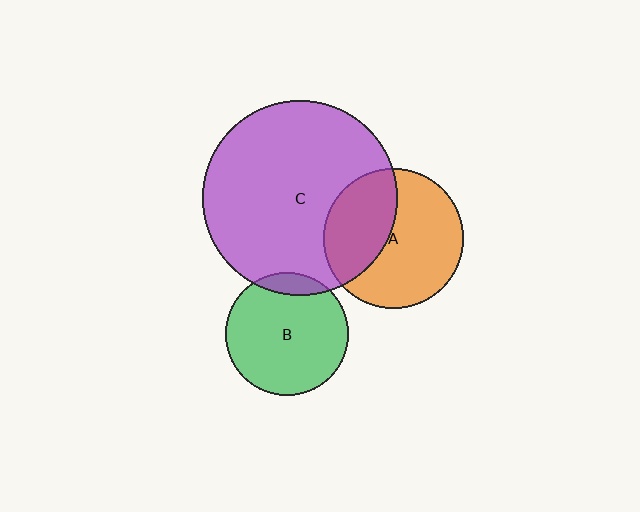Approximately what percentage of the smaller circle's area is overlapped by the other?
Approximately 40%.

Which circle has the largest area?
Circle C (purple).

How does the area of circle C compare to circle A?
Approximately 1.9 times.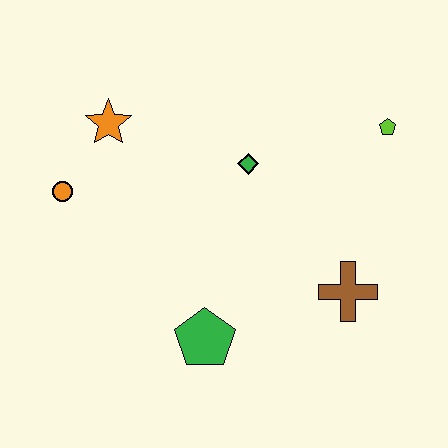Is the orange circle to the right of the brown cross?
No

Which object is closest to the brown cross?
The green pentagon is closest to the brown cross.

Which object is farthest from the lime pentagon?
The orange circle is farthest from the lime pentagon.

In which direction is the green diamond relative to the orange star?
The green diamond is to the right of the orange star.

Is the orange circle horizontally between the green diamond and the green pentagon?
No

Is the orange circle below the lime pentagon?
Yes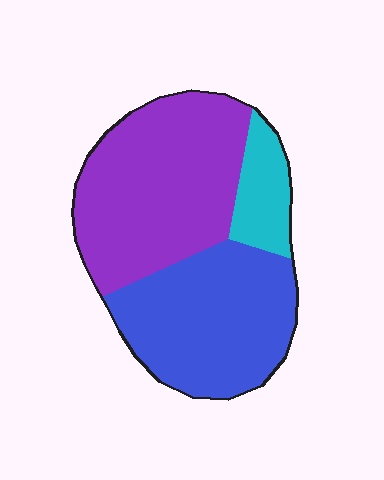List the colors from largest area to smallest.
From largest to smallest: purple, blue, cyan.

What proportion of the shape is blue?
Blue covers 41% of the shape.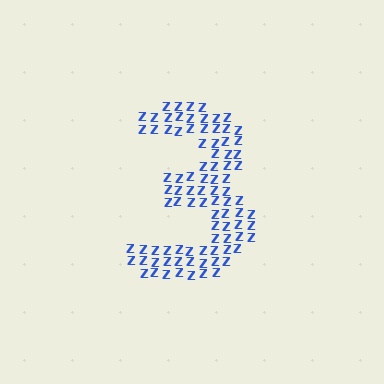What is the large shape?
The large shape is the digit 3.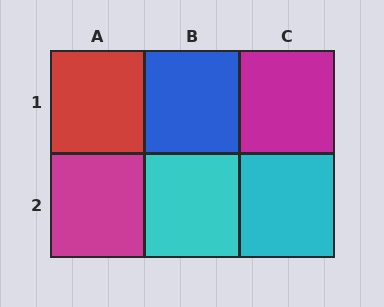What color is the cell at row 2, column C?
Cyan.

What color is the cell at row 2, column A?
Magenta.